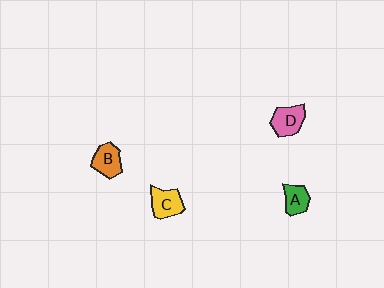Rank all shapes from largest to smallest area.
From largest to smallest: D (pink), C (yellow), B (orange), A (green).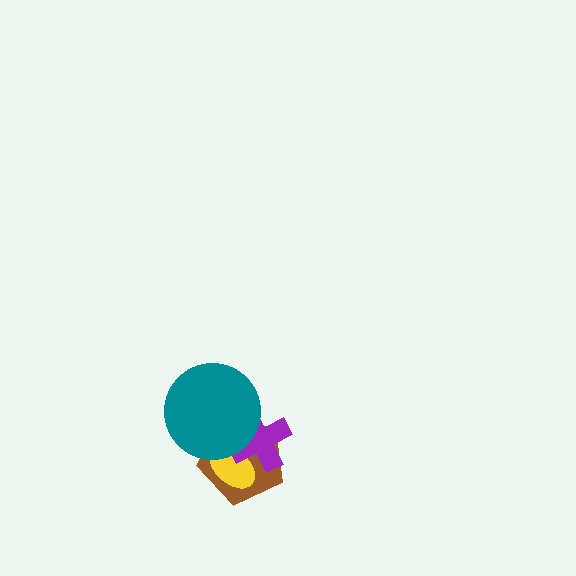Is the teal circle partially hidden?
No, no other shape covers it.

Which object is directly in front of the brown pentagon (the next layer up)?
The yellow ellipse is directly in front of the brown pentagon.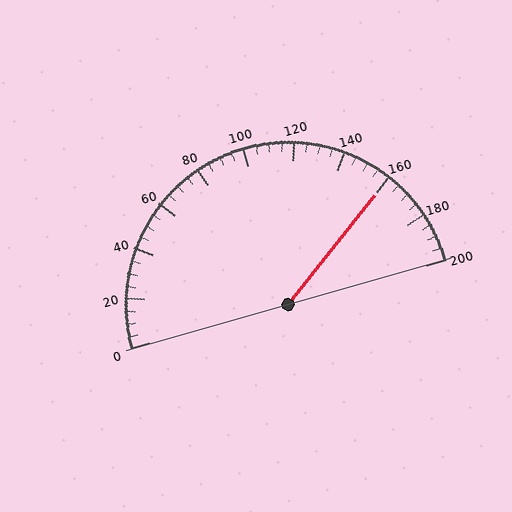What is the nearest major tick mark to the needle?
The nearest major tick mark is 160.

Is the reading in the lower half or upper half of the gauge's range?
The reading is in the upper half of the range (0 to 200).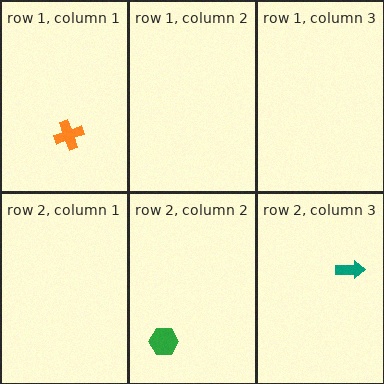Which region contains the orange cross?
The row 1, column 1 region.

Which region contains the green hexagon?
The row 2, column 2 region.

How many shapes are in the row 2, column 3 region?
1.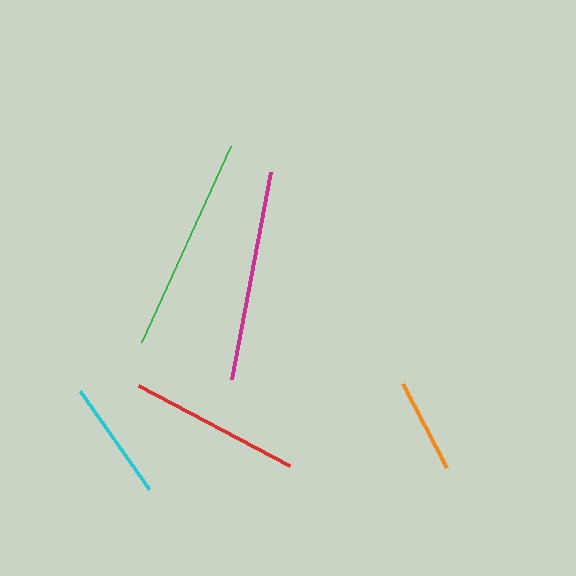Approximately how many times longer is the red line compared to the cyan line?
The red line is approximately 1.4 times the length of the cyan line.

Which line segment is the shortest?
The orange line is the shortest at approximately 94 pixels.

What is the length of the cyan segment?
The cyan segment is approximately 120 pixels long.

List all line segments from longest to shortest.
From longest to shortest: green, magenta, red, cyan, orange.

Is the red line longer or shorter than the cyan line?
The red line is longer than the cyan line.